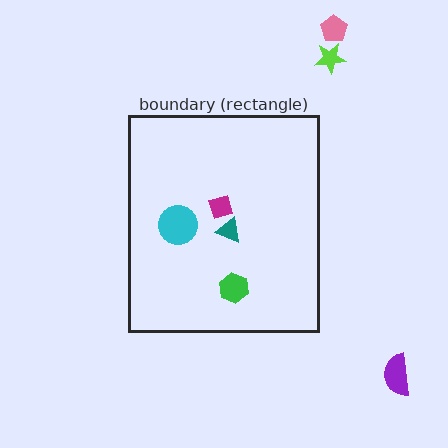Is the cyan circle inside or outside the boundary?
Inside.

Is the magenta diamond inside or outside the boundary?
Inside.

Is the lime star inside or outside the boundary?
Outside.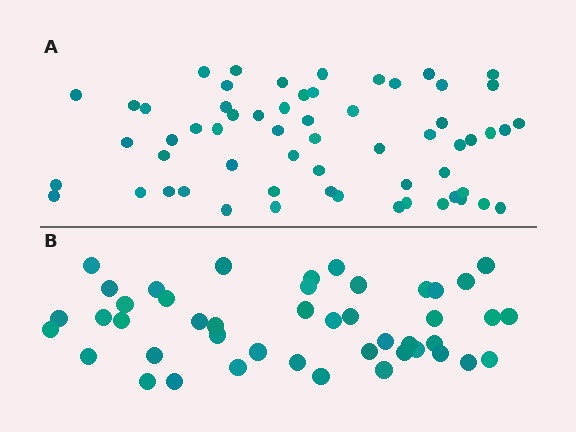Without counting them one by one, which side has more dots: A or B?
Region A (the top region) has more dots.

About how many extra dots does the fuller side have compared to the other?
Region A has approximately 15 more dots than region B.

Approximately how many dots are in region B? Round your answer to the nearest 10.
About 40 dots. (The exact count is 45, which rounds to 40.)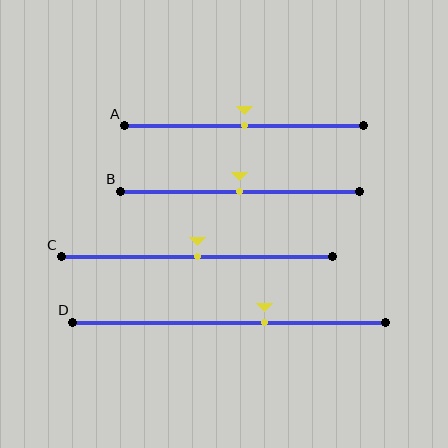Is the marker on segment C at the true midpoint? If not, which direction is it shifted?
Yes, the marker on segment C is at the true midpoint.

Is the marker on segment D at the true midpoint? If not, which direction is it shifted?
No, the marker on segment D is shifted to the right by about 11% of the segment length.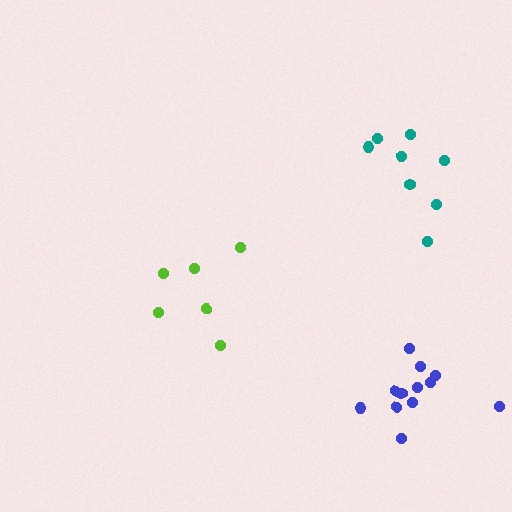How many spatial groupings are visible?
There are 3 spatial groupings.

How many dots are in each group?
Group 1: 6 dots, Group 2: 8 dots, Group 3: 12 dots (26 total).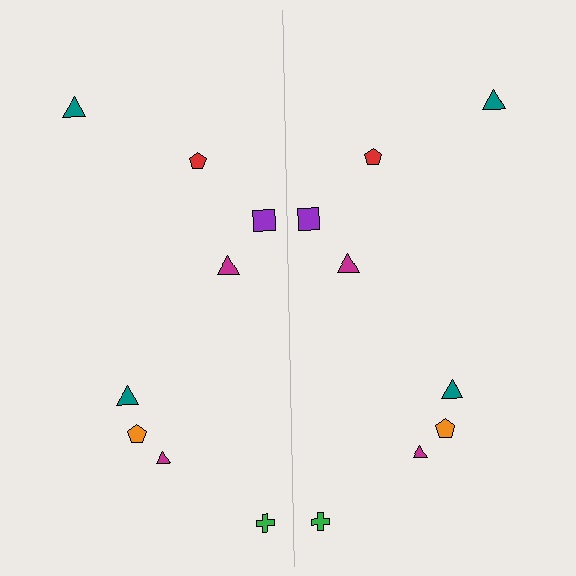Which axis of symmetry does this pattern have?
The pattern has a vertical axis of symmetry running through the center of the image.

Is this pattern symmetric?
Yes, this pattern has bilateral (reflection) symmetry.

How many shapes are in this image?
There are 16 shapes in this image.